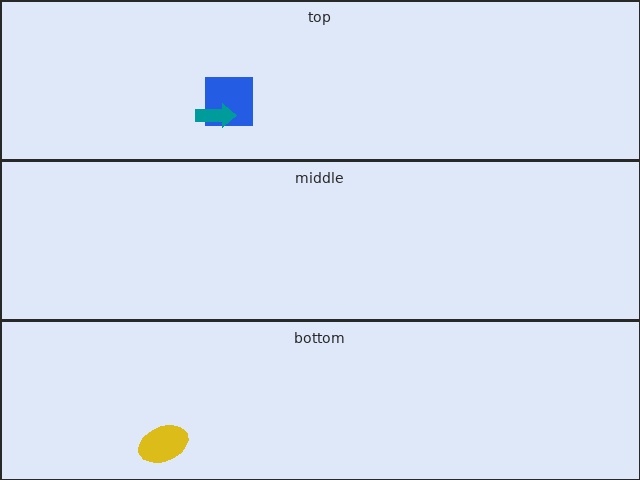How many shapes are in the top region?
2.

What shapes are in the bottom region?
The yellow ellipse.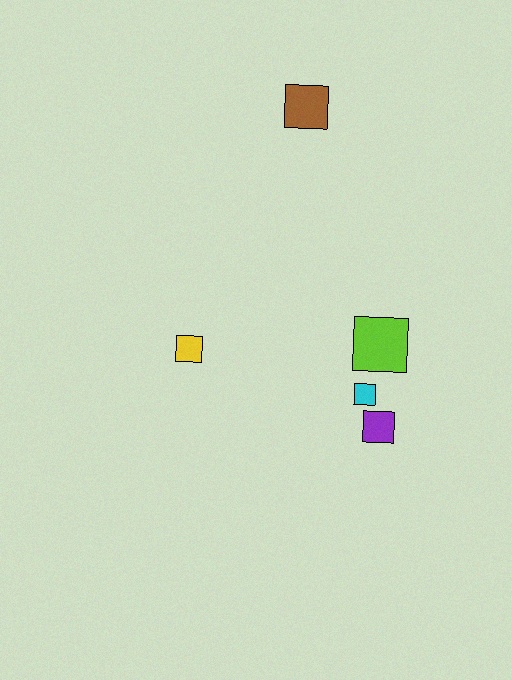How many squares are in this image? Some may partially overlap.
There are 5 squares.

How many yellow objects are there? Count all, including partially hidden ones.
There is 1 yellow object.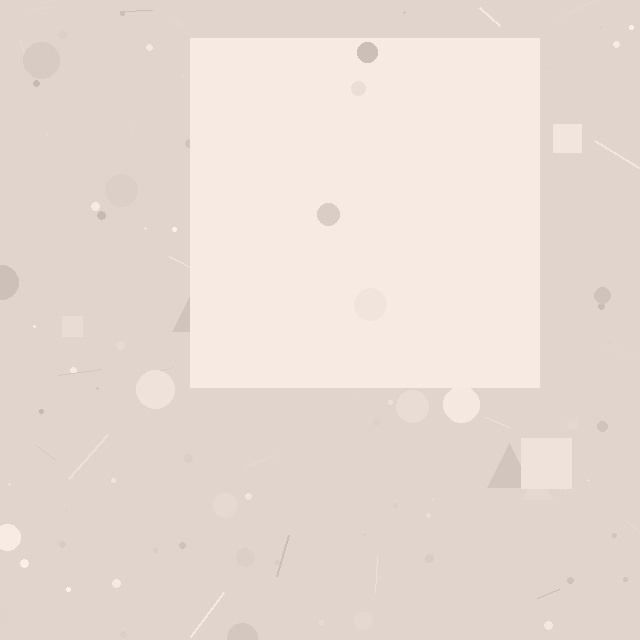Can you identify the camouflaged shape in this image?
The camouflaged shape is a square.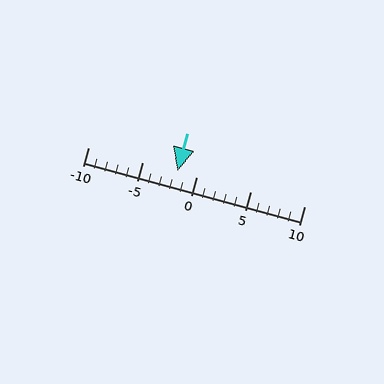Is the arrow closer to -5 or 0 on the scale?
The arrow is closer to 0.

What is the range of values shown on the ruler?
The ruler shows values from -10 to 10.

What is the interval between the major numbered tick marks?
The major tick marks are spaced 5 units apart.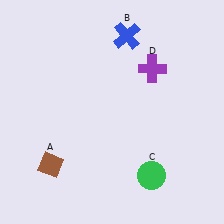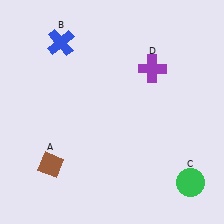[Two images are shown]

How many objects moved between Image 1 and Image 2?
2 objects moved between the two images.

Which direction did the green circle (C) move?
The green circle (C) moved right.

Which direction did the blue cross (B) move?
The blue cross (B) moved left.